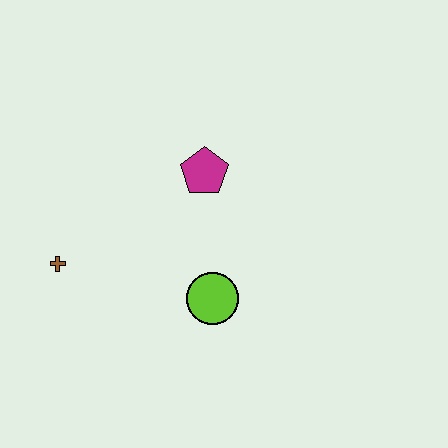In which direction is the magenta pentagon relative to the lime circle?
The magenta pentagon is above the lime circle.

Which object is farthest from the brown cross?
The magenta pentagon is farthest from the brown cross.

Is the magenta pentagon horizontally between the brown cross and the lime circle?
Yes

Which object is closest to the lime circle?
The magenta pentagon is closest to the lime circle.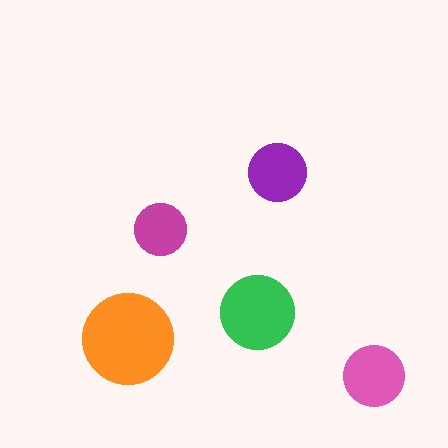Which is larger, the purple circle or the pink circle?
The pink one.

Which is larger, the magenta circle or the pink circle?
The pink one.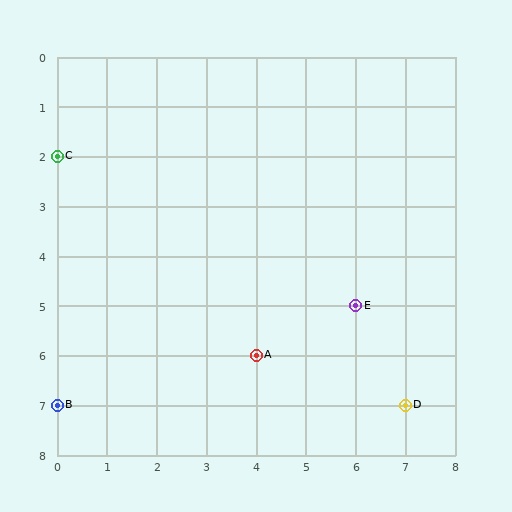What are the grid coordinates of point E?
Point E is at grid coordinates (6, 5).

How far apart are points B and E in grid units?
Points B and E are 6 columns and 2 rows apart (about 6.3 grid units diagonally).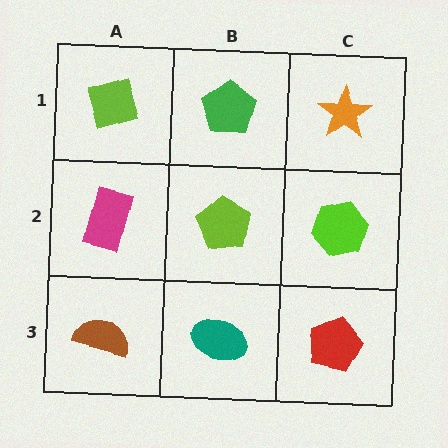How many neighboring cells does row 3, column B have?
3.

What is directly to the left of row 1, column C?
A green pentagon.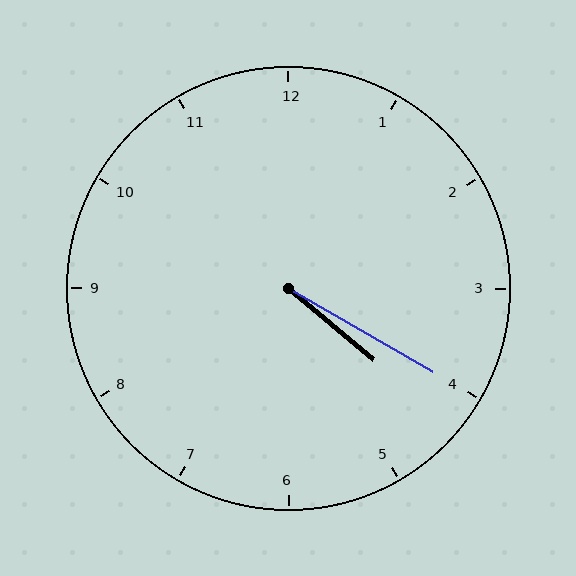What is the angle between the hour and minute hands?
Approximately 10 degrees.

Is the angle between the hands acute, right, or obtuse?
It is acute.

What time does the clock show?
4:20.